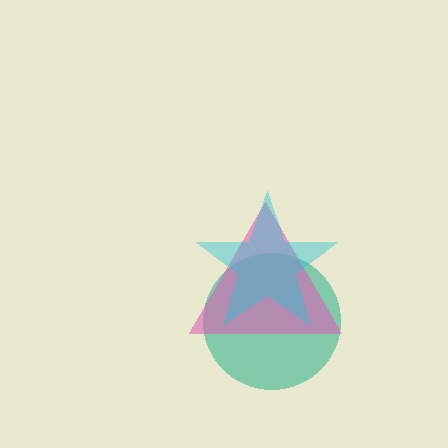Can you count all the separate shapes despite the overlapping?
Yes, there are 3 separate shapes.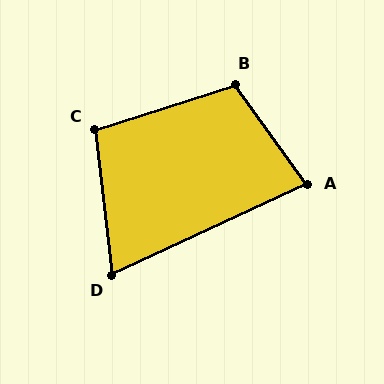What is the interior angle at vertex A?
Approximately 79 degrees (acute).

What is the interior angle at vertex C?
Approximately 101 degrees (obtuse).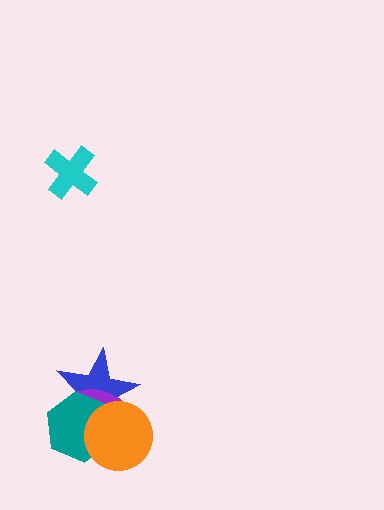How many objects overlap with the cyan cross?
0 objects overlap with the cyan cross.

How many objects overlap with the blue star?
3 objects overlap with the blue star.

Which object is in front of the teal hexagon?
The orange circle is in front of the teal hexagon.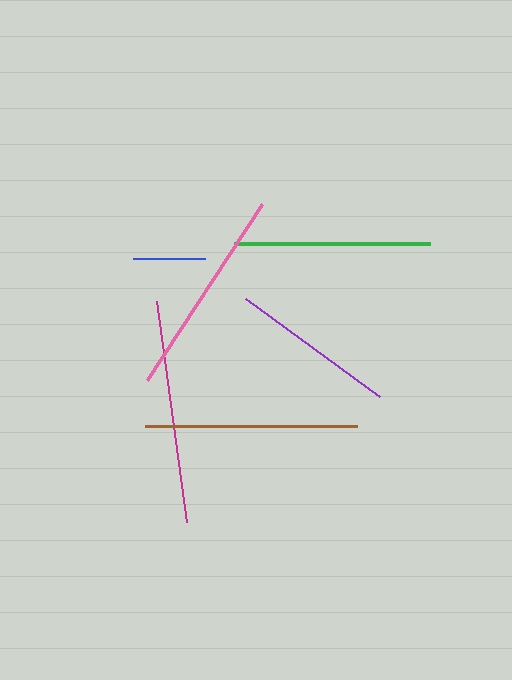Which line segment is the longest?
The magenta line is the longest at approximately 222 pixels.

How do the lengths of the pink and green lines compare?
The pink and green lines are approximately the same length.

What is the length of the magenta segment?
The magenta segment is approximately 222 pixels long.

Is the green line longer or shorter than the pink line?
The pink line is longer than the green line.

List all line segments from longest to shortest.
From longest to shortest: magenta, brown, pink, green, purple, blue.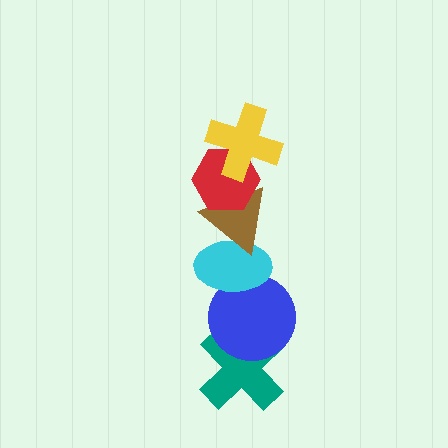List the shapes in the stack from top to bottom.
From top to bottom: the yellow cross, the red hexagon, the brown triangle, the cyan ellipse, the blue circle, the teal cross.